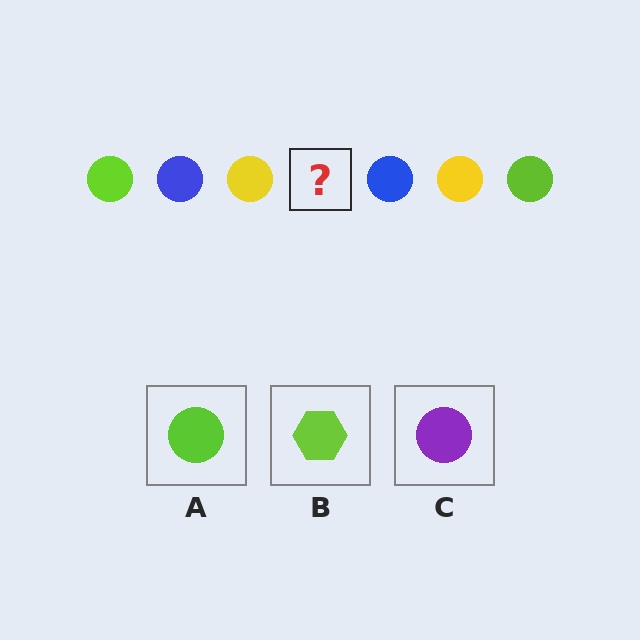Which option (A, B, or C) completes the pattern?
A.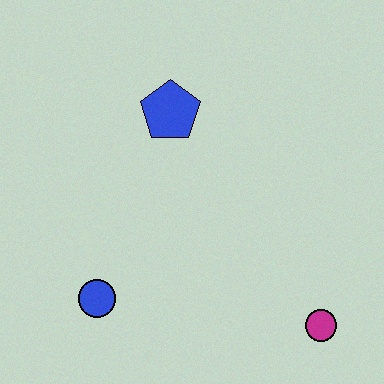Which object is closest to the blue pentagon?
The blue circle is closest to the blue pentagon.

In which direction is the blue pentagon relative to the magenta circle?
The blue pentagon is above the magenta circle.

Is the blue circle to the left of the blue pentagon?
Yes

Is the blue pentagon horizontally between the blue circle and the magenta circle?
Yes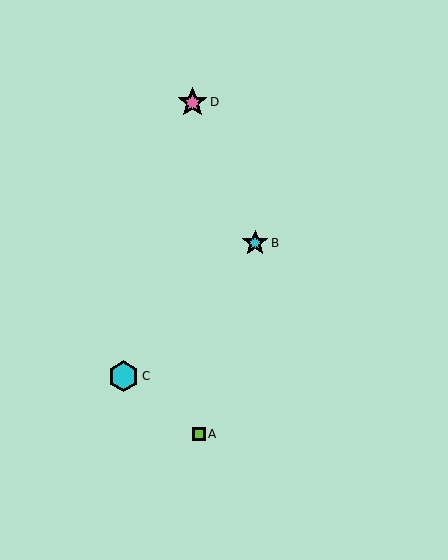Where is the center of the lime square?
The center of the lime square is at (199, 434).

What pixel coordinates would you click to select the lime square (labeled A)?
Click at (199, 434) to select the lime square A.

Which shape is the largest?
The cyan hexagon (labeled C) is the largest.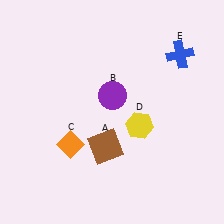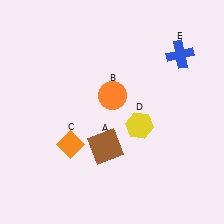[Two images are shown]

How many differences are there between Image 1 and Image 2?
There is 1 difference between the two images.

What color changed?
The circle (B) changed from purple in Image 1 to orange in Image 2.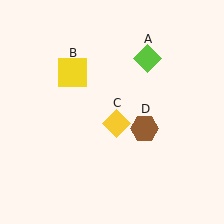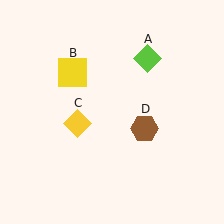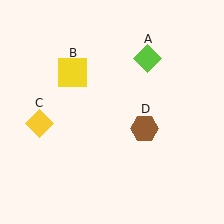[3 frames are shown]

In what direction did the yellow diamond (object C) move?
The yellow diamond (object C) moved left.